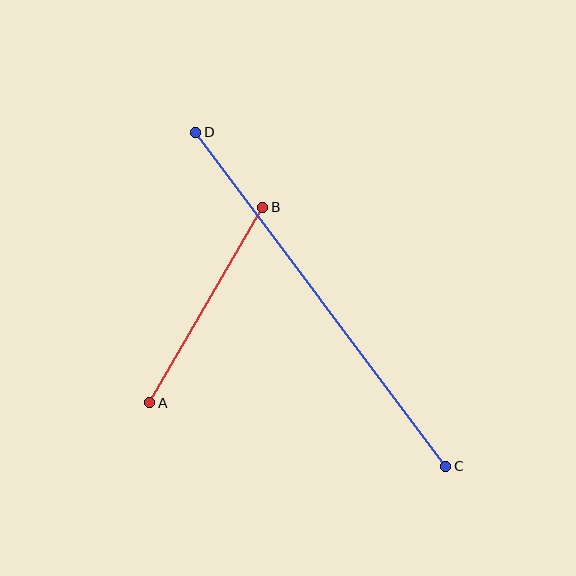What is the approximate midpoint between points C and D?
The midpoint is at approximately (321, 299) pixels.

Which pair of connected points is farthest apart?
Points C and D are farthest apart.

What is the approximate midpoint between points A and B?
The midpoint is at approximately (206, 305) pixels.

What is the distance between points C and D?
The distance is approximately 417 pixels.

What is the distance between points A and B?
The distance is approximately 226 pixels.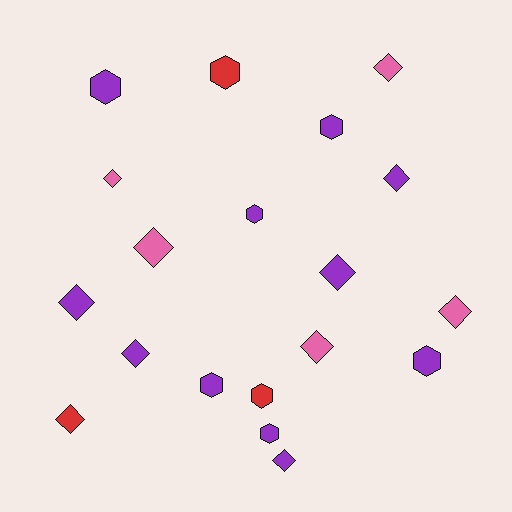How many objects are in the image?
There are 19 objects.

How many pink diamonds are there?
There are 5 pink diamonds.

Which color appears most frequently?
Purple, with 11 objects.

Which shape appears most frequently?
Diamond, with 11 objects.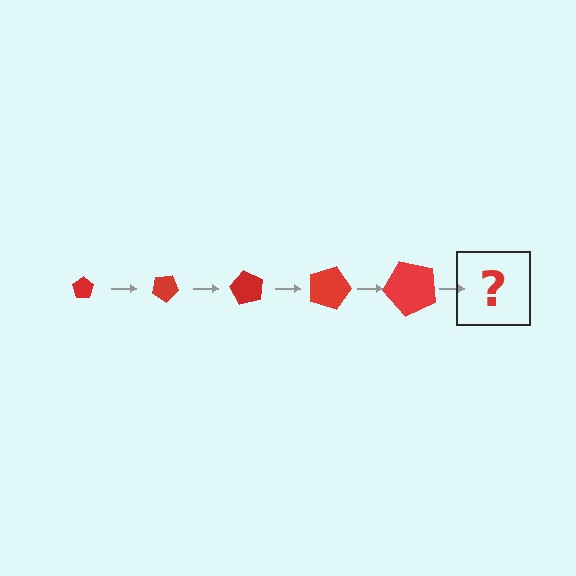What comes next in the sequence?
The next element should be a pentagon, larger than the previous one and rotated 150 degrees from the start.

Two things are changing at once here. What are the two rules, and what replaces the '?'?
The two rules are that the pentagon grows larger each step and it rotates 30 degrees each step. The '?' should be a pentagon, larger than the previous one and rotated 150 degrees from the start.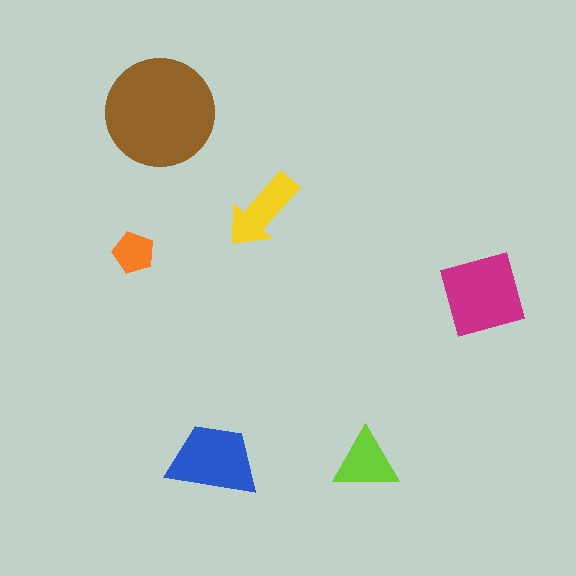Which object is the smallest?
The orange pentagon.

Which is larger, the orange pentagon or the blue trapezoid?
The blue trapezoid.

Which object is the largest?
The brown circle.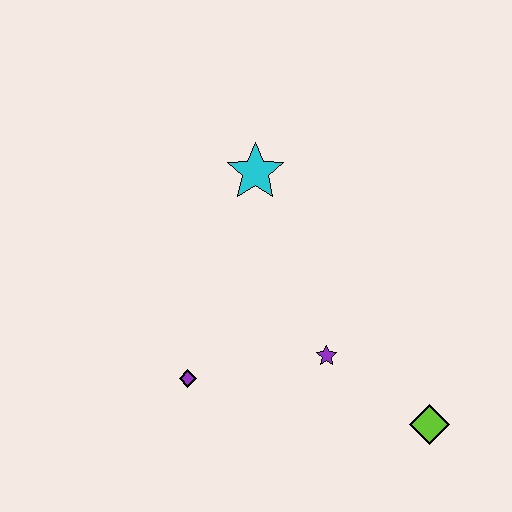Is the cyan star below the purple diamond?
No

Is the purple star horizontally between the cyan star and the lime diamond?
Yes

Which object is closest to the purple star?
The lime diamond is closest to the purple star.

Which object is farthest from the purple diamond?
The lime diamond is farthest from the purple diamond.